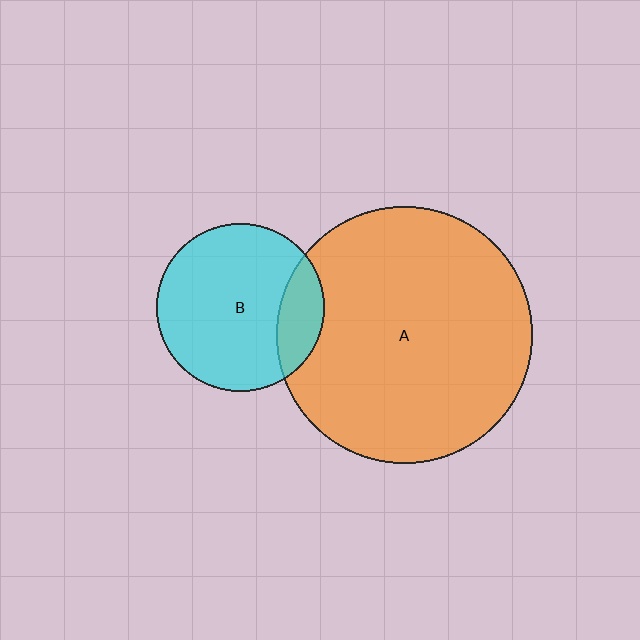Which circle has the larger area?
Circle A (orange).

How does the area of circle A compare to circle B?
Approximately 2.3 times.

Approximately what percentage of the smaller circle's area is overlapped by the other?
Approximately 20%.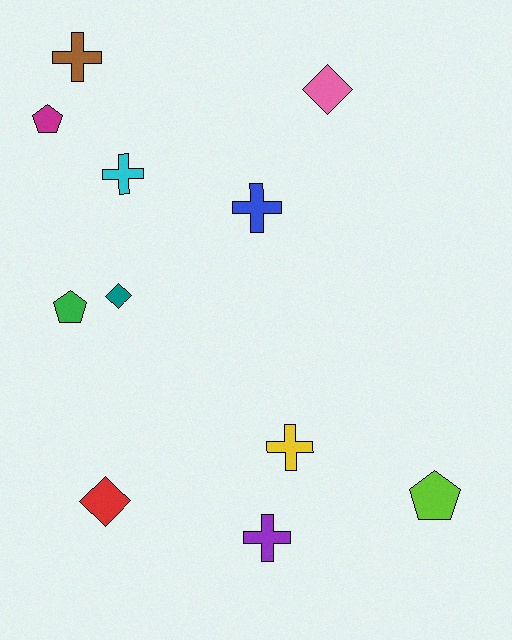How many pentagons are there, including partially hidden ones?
There are 3 pentagons.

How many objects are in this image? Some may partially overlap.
There are 11 objects.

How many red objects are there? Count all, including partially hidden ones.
There is 1 red object.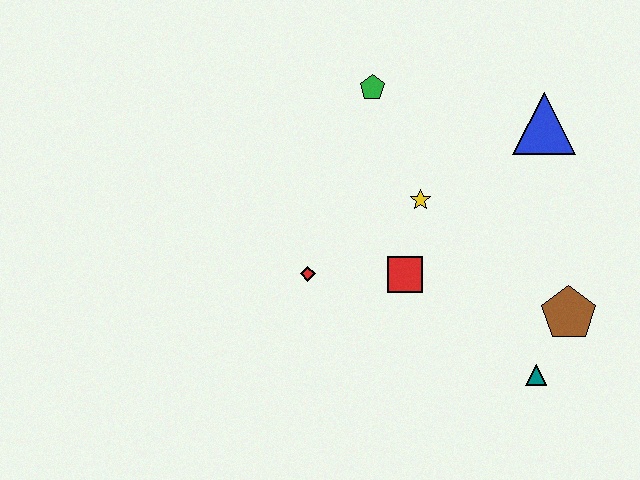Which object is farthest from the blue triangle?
The red diamond is farthest from the blue triangle.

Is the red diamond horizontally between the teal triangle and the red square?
No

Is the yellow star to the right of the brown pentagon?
No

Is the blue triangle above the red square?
Yes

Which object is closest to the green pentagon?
The yellow star is closest to the green pentagon.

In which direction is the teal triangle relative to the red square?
The teal triangle is to the right of the red square.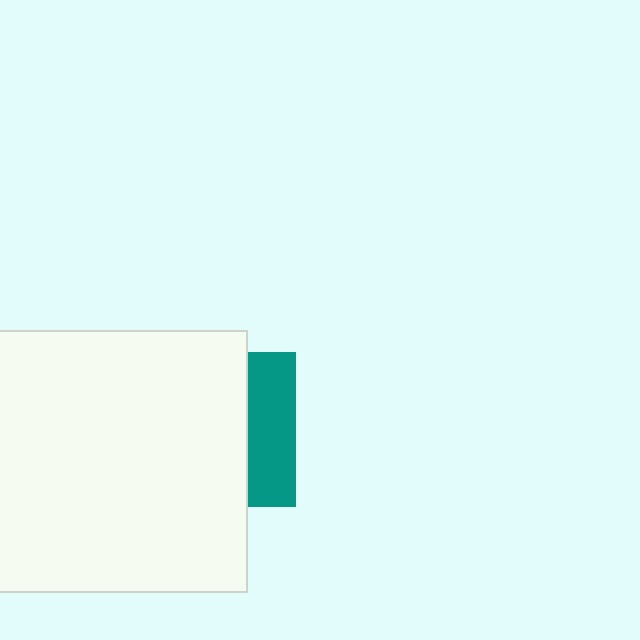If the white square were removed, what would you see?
You would see the complete teal square.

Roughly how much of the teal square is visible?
A small part of it is visible (roughly 31%).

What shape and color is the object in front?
The object in front is a white square.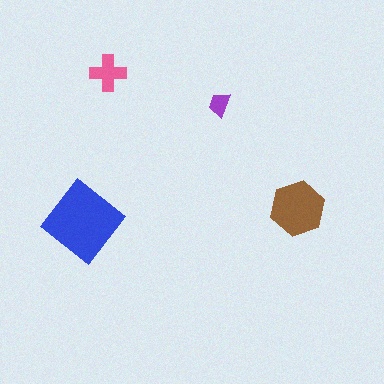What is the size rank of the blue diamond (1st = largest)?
1st.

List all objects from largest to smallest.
The blue diamond, the brown hexagon, the pink cross, the purple trapezoid.